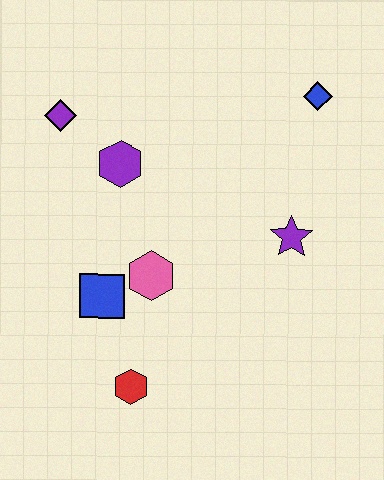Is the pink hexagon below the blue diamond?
Yes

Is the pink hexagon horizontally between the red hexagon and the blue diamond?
Yes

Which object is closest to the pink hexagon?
The blue square is closest to the pink hexagon.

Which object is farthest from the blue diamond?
The red hexagon is farthest from the blue diamond.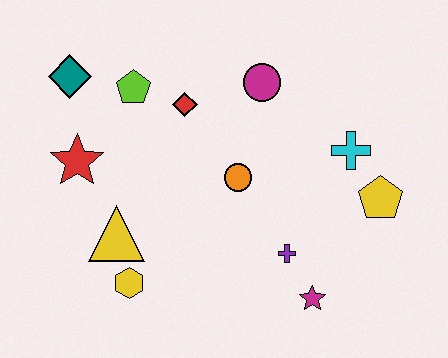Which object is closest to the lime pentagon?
The red diamond is closest to the lime pentagon.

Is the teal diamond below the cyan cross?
No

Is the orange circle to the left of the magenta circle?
Yes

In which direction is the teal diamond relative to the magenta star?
The teal diamond is to the left of the magenta star.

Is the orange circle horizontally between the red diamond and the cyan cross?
Yes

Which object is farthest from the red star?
The yellow pentagon is farthest from the red star.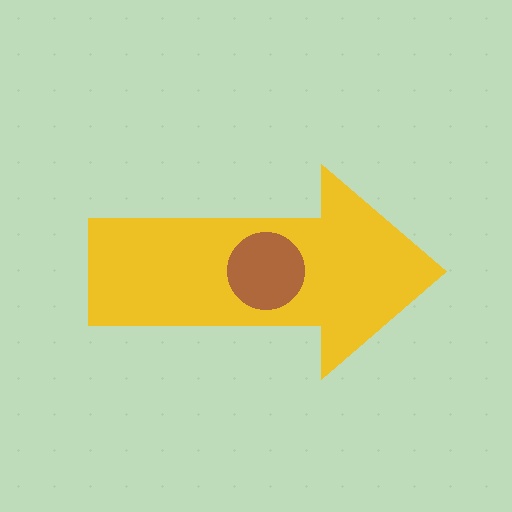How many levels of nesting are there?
2.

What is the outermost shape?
The yellow arrow.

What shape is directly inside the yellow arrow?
The brown circle.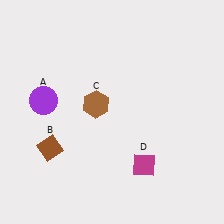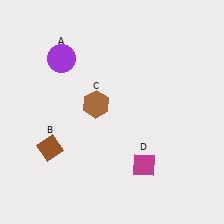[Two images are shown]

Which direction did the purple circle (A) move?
The purple circle (A) moved up.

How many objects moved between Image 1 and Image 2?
1 object moved between the two images.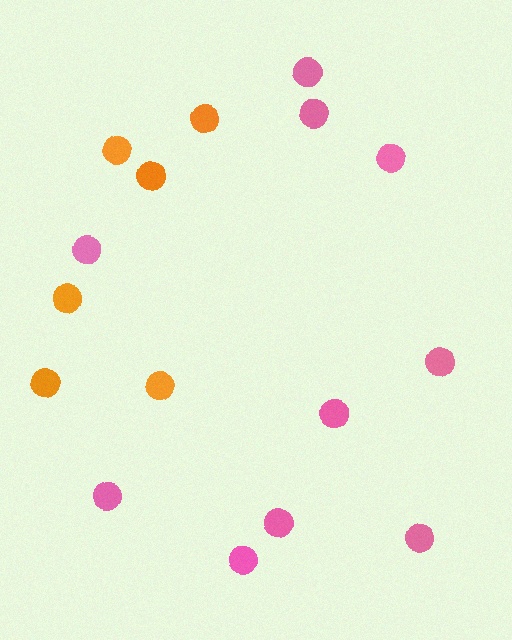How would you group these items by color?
There are 2 groups: one group of orange circles (6) and one group of pink circles (10).